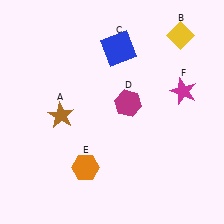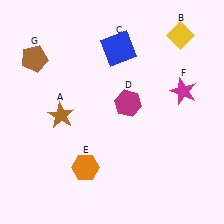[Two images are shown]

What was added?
A brown pentagon (G) was added in Image 2.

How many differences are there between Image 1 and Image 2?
There is 1 difference between the two images.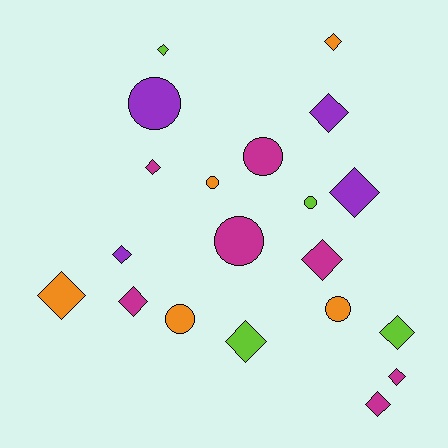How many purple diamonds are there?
There are 3 purple diamonds.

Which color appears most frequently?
Magenta, with 7 objects.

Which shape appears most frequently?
Diamond, with 13 objects.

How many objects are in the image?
There are 20 objects.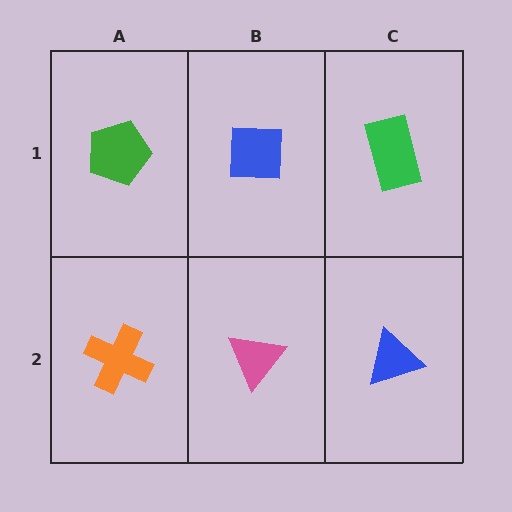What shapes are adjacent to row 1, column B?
A pink triangle (row 2, column B), a green pentagon (row 1, column A), a green rectangle (row 1, column C).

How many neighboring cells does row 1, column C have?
2.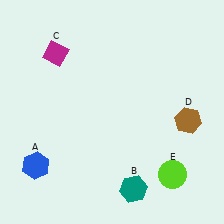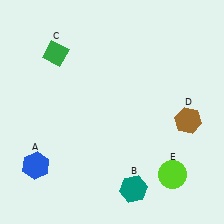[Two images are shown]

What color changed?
The diamond (C) changed from magenta in Image 1 to green in Image 2.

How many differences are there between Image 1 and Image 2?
There is 1 difference between the two images.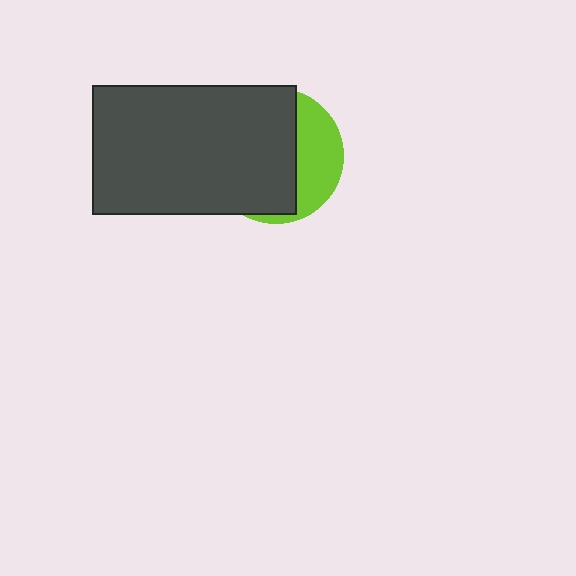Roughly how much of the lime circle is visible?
A small part of it is visible (roughly 33%).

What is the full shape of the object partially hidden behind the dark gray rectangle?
The partially hidden object is a lime circle.